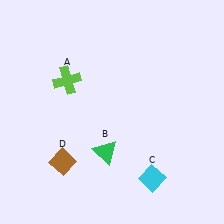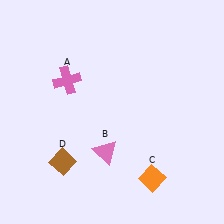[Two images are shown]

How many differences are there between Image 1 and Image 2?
There are 3 differences between the two images.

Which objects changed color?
A changed from lime to pink. B changed from green to pink. C changed from cyan to orange.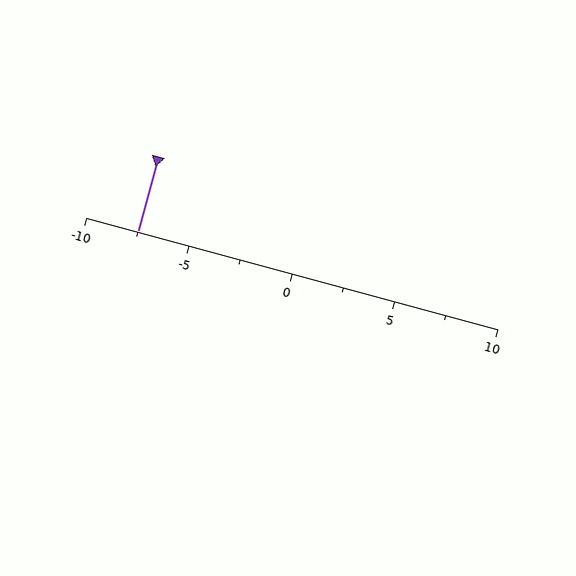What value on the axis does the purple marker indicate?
The marker indicates approximately -7.5.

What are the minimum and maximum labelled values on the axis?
The axis runs from -10 to 10.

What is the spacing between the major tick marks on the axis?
The major ticks are spaced 5 apart.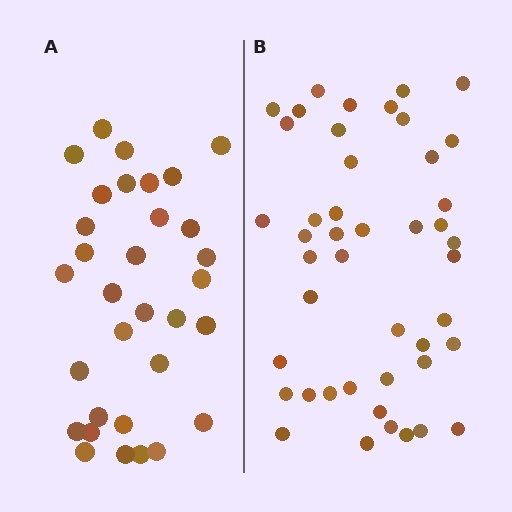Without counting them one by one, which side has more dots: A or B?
Region B (the right region) has more dots.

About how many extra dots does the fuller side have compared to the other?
Region B has approximately 15 more dots than region A.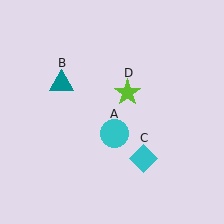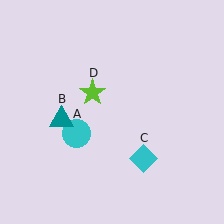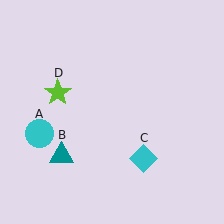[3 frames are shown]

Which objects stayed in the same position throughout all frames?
Cyan diamond (object C) remained stationary.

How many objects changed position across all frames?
3 objects changed position: cyan circle (object A), teal triangle (object B), lime star (object D).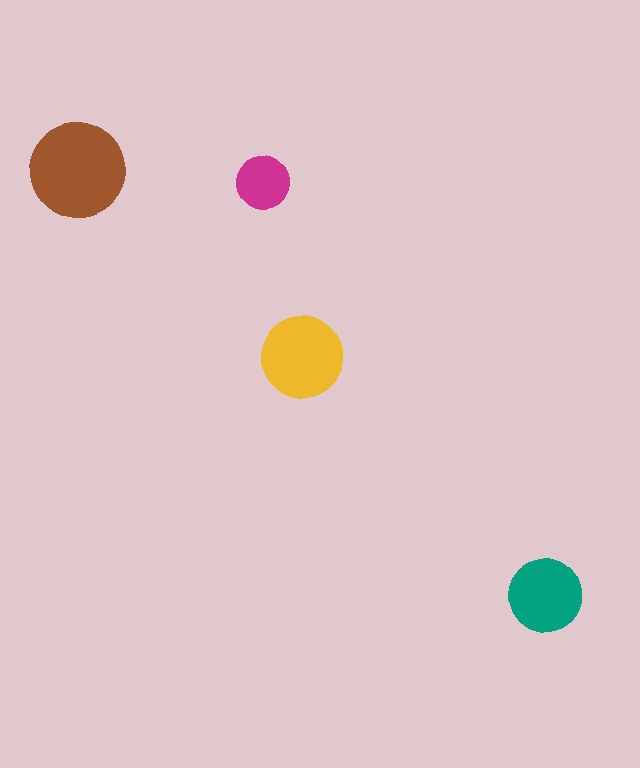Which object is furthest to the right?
The teal circle is rightmost.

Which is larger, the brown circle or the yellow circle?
The brown one.